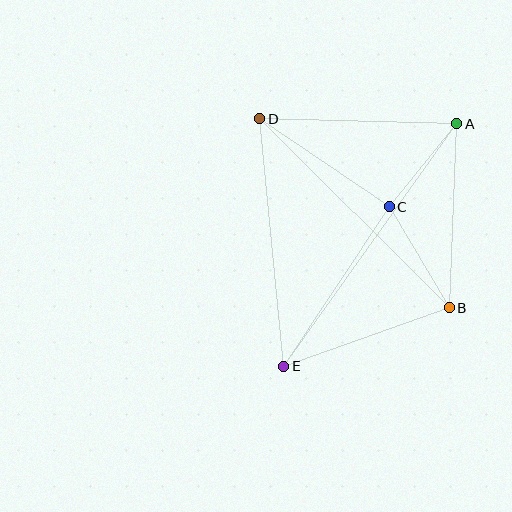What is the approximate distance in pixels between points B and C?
The distance between B and C is approximately 117 pixels.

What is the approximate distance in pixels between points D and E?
The distance between D and E is approximately 248 pixels.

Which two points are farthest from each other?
Points A and E are farthest from each other.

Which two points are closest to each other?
Points A and C are closest to each other.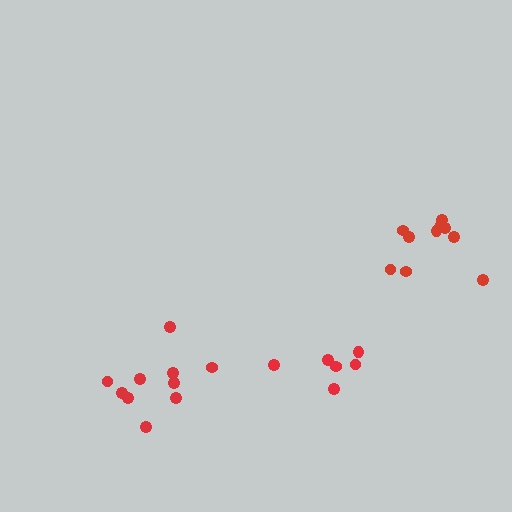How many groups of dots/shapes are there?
There are 3 groups.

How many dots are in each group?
Group 1: 10 dots, Group 2: 6 dots, Group 3: 10 dots (26 total).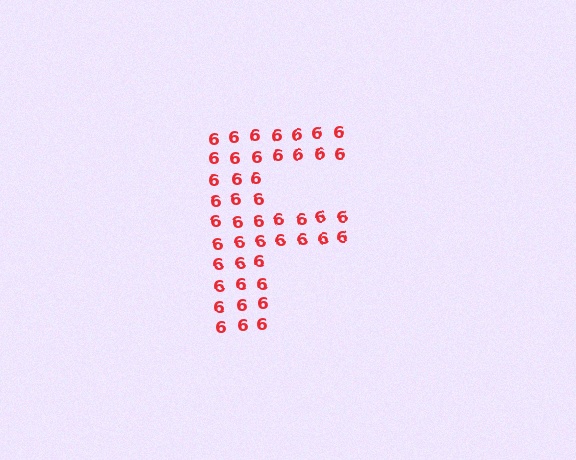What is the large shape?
The large shape is the letter F.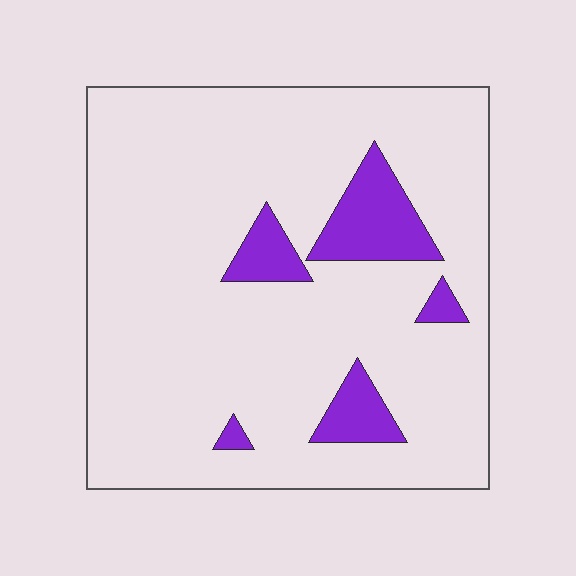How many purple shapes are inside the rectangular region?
5.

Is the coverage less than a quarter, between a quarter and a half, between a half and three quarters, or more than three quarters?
Less than a quarter.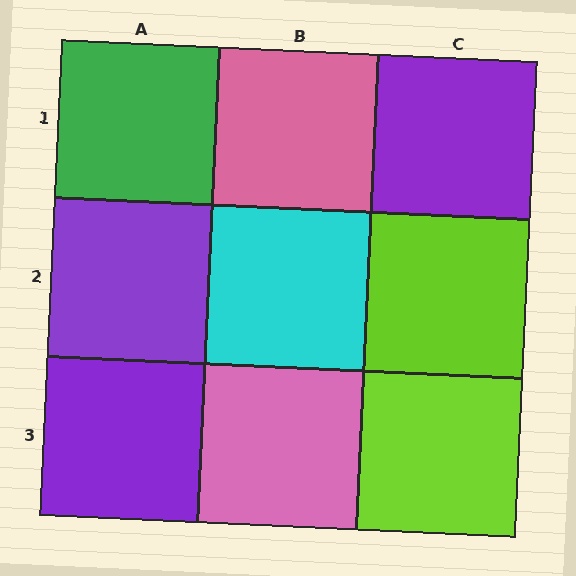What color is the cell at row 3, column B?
Pink.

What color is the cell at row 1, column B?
Pink.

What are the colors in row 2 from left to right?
Purple, cyan, lime.